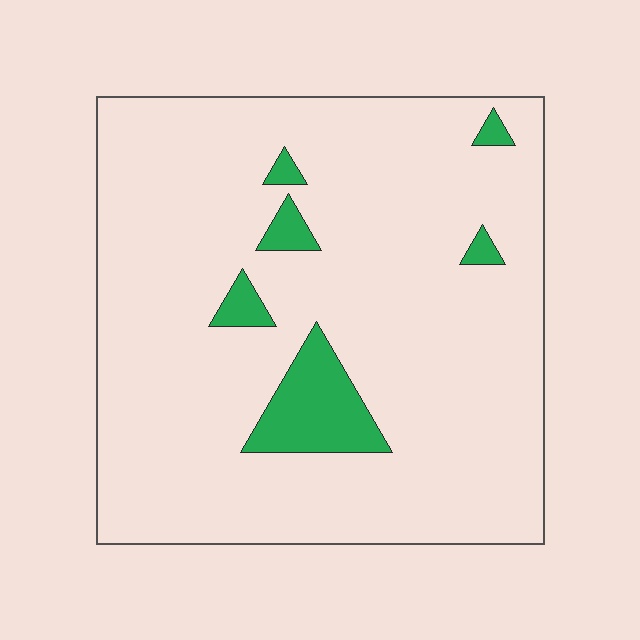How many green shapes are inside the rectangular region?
6.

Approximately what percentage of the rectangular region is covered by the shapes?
Approximately 10%.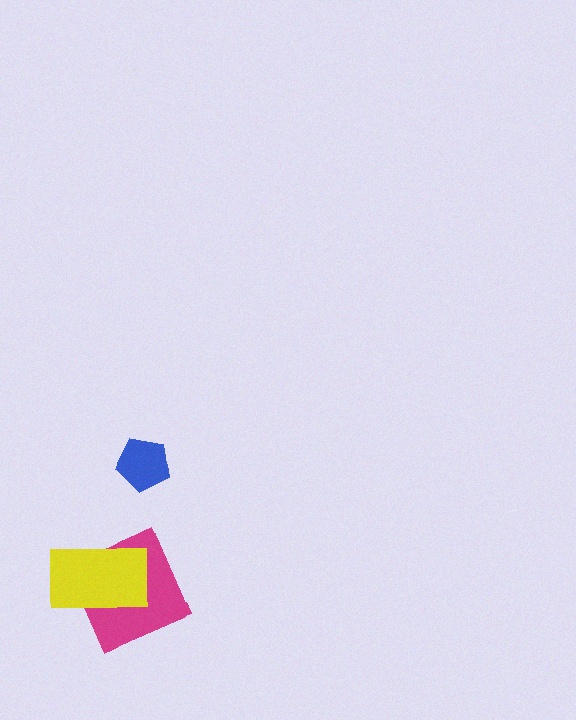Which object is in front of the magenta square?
The yellow rectangle is in front of the magenta square.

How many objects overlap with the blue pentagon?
0 objects overlap with the blue pentagon.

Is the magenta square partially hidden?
Yes, it is partially covered by another shape.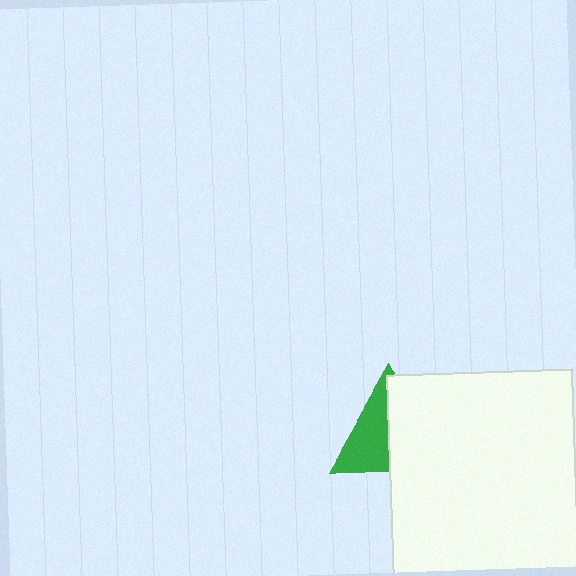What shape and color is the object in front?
The object in front is a white rectangle.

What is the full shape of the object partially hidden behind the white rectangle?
The partially hidden object is a green triangle.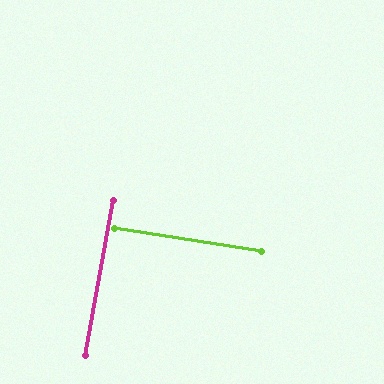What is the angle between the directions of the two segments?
Approximately 88 degrees.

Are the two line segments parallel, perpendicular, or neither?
Perpendicular — they meet at approximately 88°.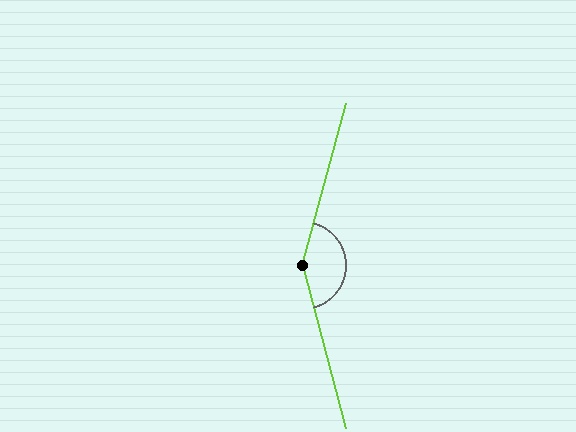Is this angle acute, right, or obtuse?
It is obtuse.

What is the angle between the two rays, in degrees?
Approximately 150 degrees.